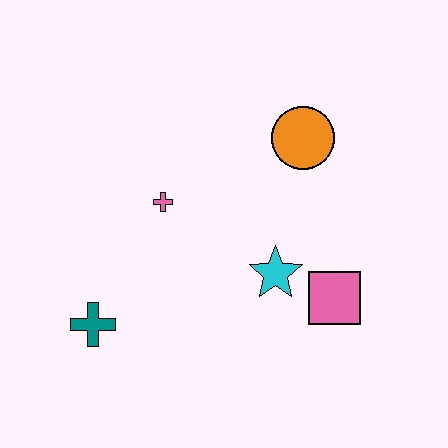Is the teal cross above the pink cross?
No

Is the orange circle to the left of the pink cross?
No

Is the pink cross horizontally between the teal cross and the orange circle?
Yes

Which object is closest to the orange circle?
The cyan star is closest to the orange circle.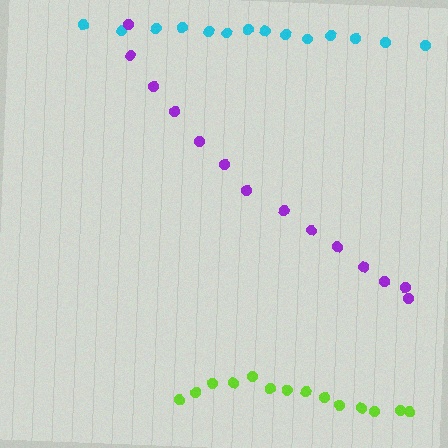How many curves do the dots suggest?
There are 3 distinct paths.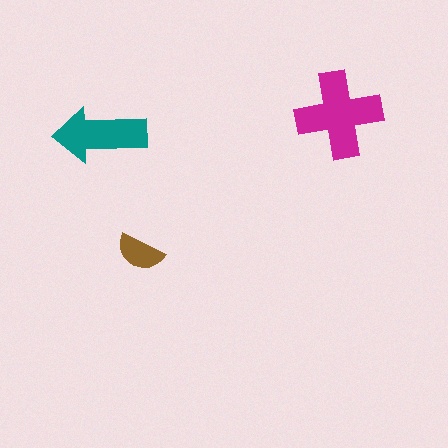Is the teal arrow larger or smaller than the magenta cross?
Smaller.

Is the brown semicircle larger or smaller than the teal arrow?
Smaller.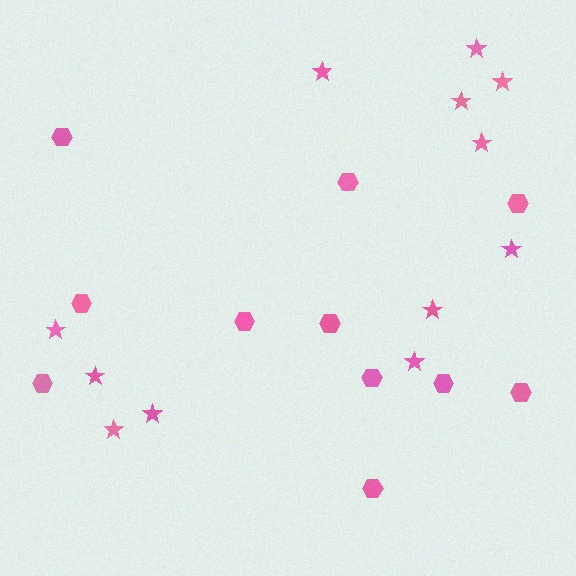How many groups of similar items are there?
There are 2 groups: one group of stars (12) and one group of hexagons (11).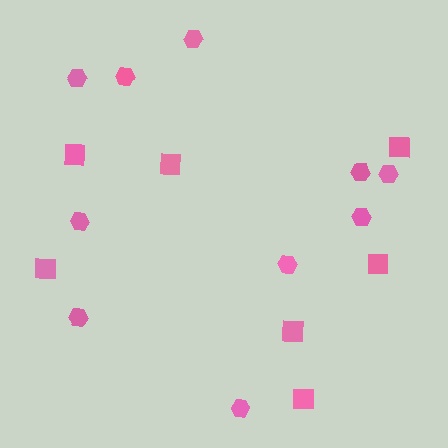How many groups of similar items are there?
There are 2 groups: one group of squares (7) and one group of hexagons (10).